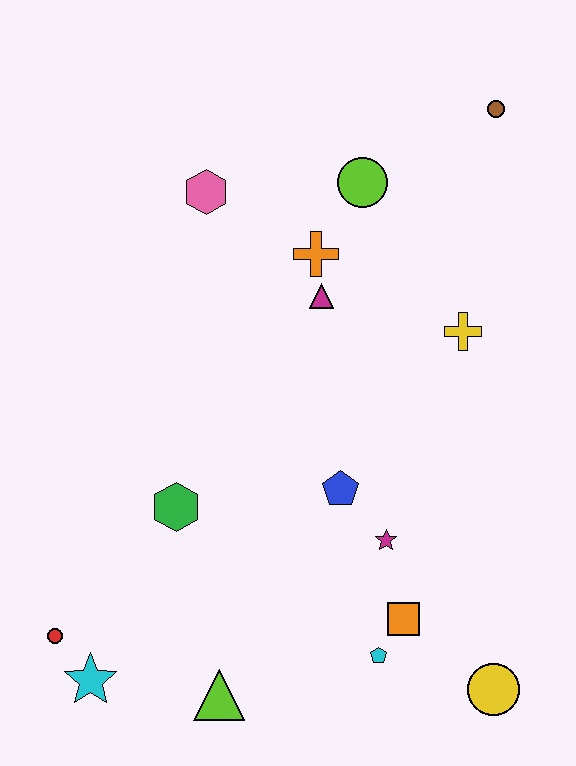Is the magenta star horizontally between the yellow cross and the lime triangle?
Yes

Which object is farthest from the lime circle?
The cyan star is farthest from the lime circle.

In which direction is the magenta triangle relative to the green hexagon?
The magenta triangle is above the green hexagon.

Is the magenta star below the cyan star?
No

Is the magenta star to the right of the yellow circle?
No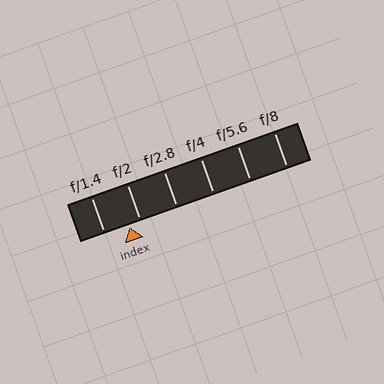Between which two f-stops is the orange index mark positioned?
The index mark is between f/1.4 and f/2.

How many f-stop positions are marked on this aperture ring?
There are 6 f-stop positions marked.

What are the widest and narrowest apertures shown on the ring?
The widest aperture shown is f/1.4 and the narrowest is f/8.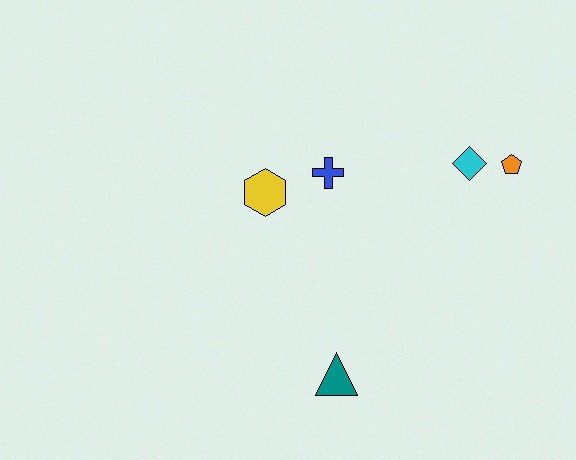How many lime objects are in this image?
There are no lime objects.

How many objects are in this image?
There are 5 objects.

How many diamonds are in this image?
There is 1 diamond.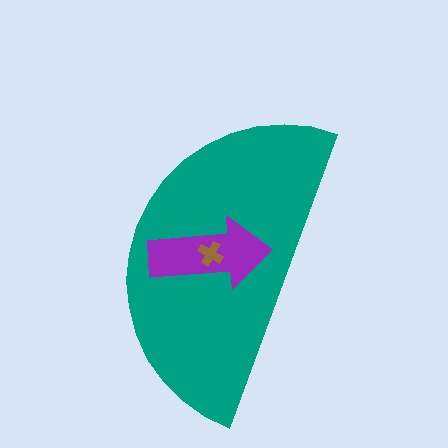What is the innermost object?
The brown cross.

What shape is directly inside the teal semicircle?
The purple arrow.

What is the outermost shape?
The teal semicircle.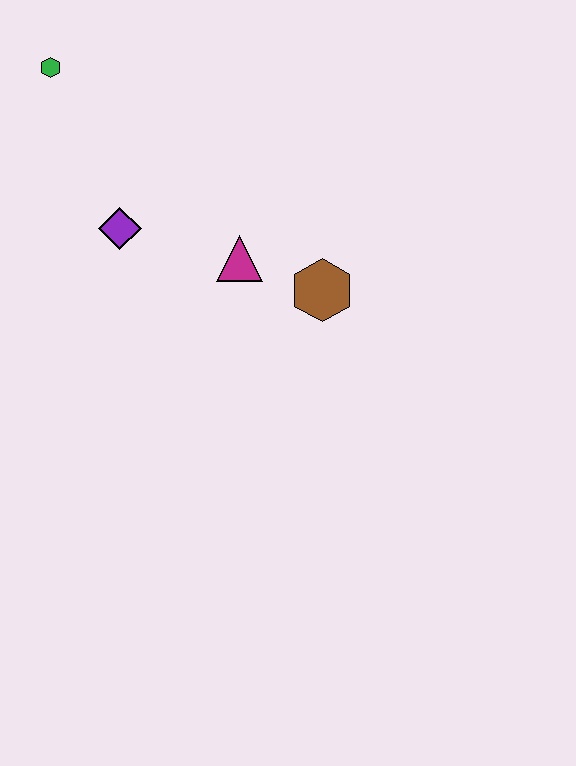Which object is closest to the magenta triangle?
The brown hexagon is closest to the magenta triangle.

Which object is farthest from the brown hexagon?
The green hexagon is farthest from the brown hexagon.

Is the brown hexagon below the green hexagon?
Yes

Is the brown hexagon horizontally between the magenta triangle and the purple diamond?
No